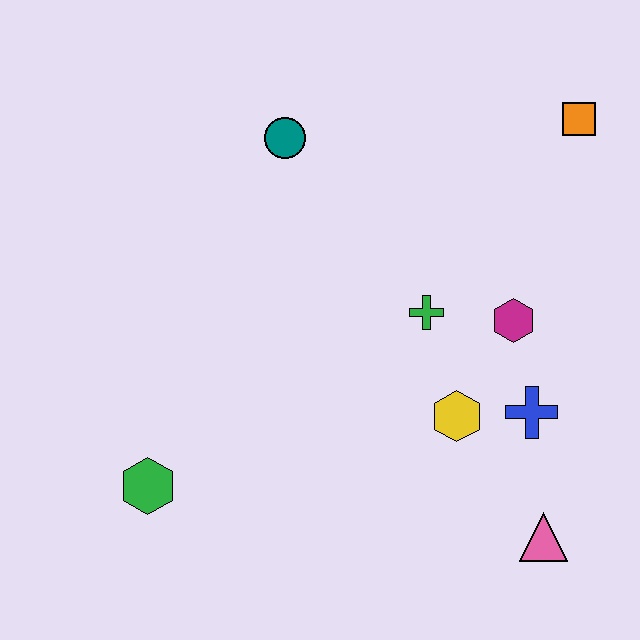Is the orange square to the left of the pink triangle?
No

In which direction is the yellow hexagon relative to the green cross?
The yellow hexagon is below the green cross.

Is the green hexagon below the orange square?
Yes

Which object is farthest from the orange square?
The green hexagon is farthest from the orange square.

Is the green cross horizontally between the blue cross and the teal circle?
Yes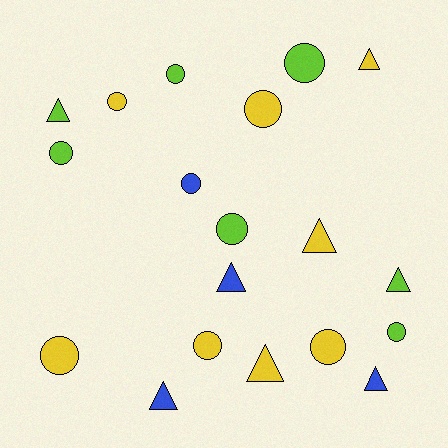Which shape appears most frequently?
Circle, with 11 objects.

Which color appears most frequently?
Yellow, with 8 objects.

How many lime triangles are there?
There are 2 lime triangles.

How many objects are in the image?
There are 19 objects.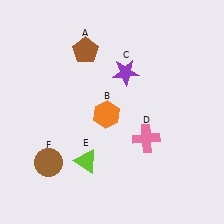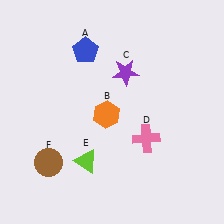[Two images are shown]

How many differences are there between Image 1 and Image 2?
There is 1 difference between the two images.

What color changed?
The pentagon (A) changed from brown in Image 1 to blue in Image 2.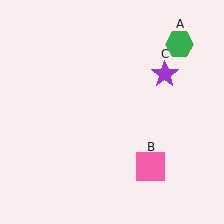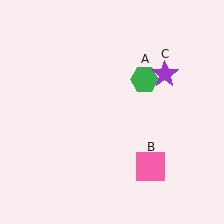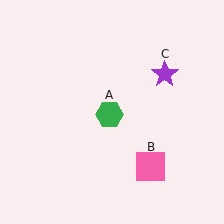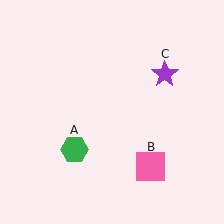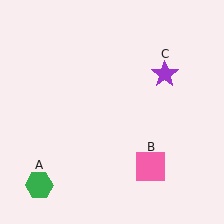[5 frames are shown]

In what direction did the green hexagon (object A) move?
The green hexagon (object A) moved down and to the left.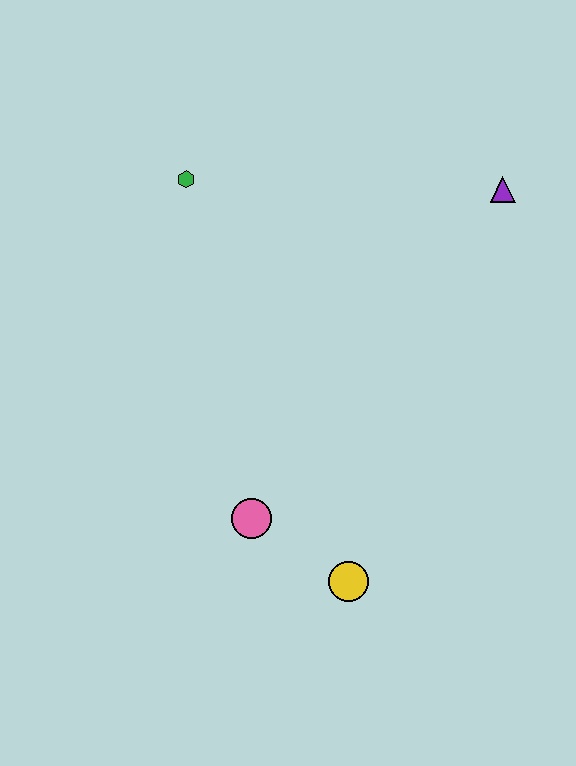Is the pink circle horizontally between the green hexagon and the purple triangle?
Yes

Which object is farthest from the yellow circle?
The green hexagon is farthest from the yellow circle.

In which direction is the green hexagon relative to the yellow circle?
The green hexagon is above the yellow circle.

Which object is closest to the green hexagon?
The purple triangle is closest to the green hexagon.